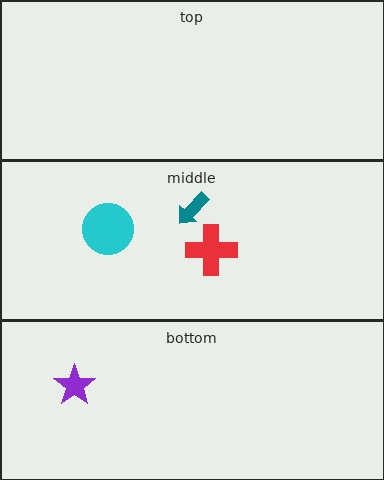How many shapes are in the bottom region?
1.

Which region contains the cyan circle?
The middle region.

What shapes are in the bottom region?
The purple star.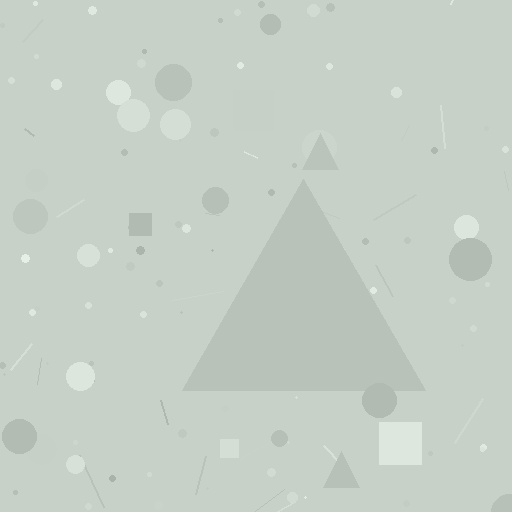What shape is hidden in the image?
A triangle is hidden in the image.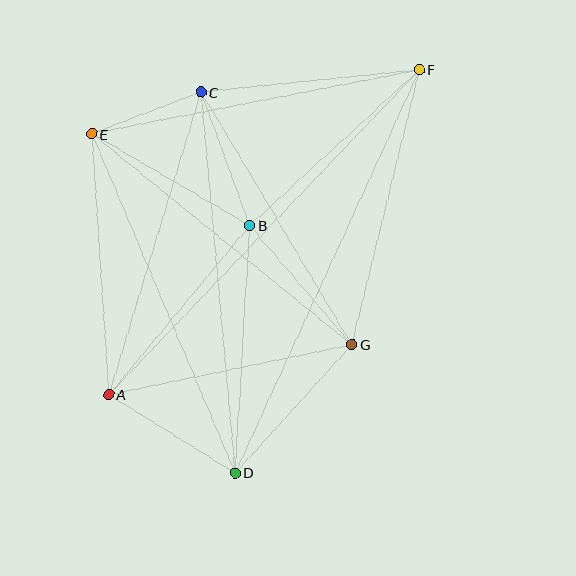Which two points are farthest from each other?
Points A and F are farthest from each other.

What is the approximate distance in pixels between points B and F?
The distance between B and F is approximately 230 pixels.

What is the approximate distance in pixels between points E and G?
The distance between E and G is approximately 335 pixels.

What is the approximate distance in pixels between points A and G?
The distance between A and G is approximately 248 pixels.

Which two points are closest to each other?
Points C and E are closest to each other.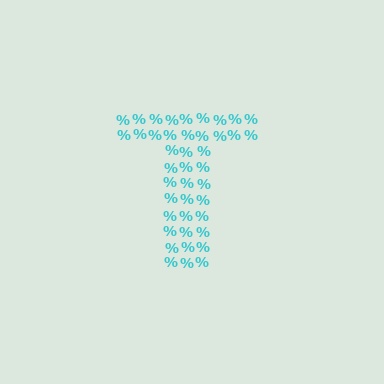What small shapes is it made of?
It is made of small percent signs.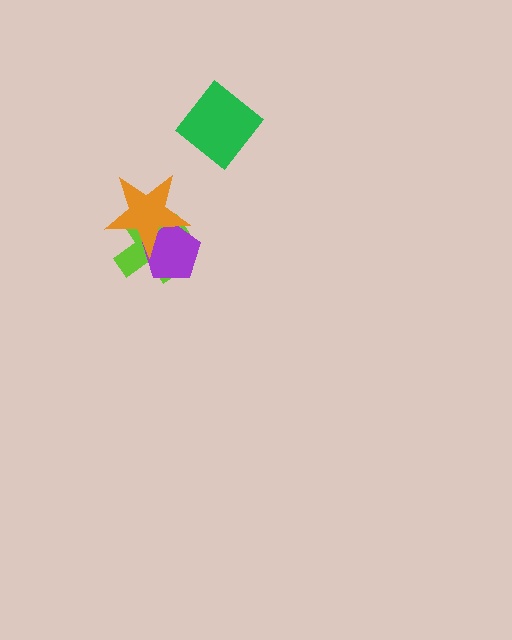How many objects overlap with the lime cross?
2 objects overlap with the lime cross.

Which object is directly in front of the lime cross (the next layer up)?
The purple pentagon is directly in front of the lime cross.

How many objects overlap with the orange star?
2 objects overlap with the orange star.